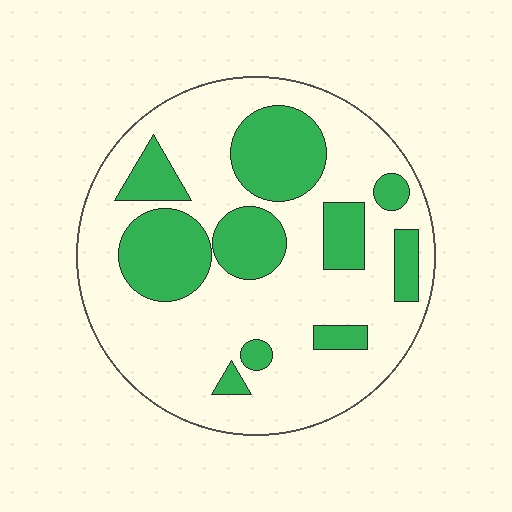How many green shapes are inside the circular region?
10.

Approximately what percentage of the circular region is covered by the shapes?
Approximately 30%.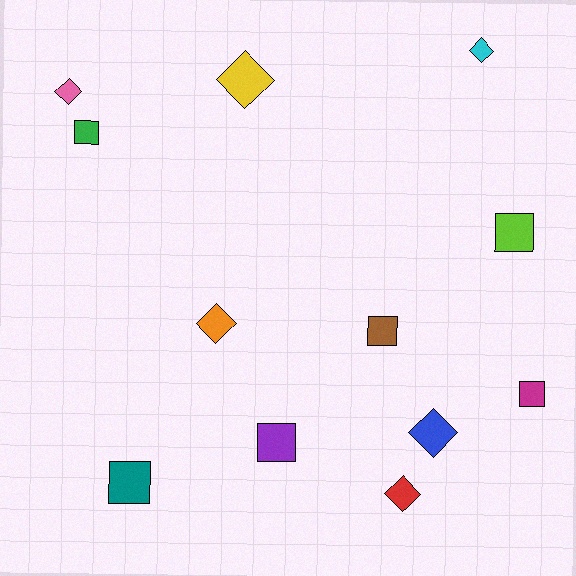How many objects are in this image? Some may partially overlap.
There are 12 objects.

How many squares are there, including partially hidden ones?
There are 6 squares.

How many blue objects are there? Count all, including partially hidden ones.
There is 1 blue object.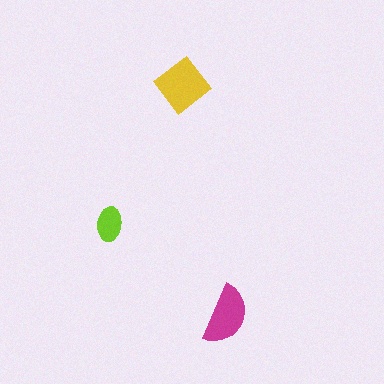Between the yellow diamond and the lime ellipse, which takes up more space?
The yellow diamond.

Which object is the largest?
The yellow diamond.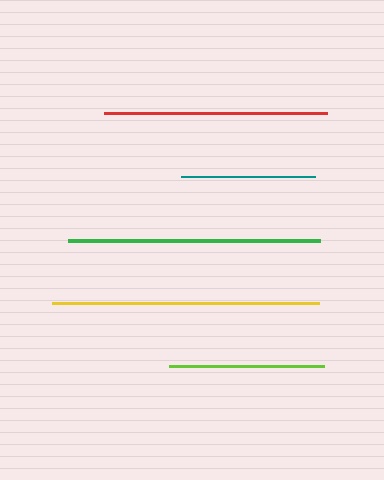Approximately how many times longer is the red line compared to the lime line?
The red line is approximately 1.4 times the length of the lime line.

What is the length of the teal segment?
The teal segment is approximately 134 pixels long.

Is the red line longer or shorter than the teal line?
The red line is longer than the teal line.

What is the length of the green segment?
The green segment is approximately 253 pixels long.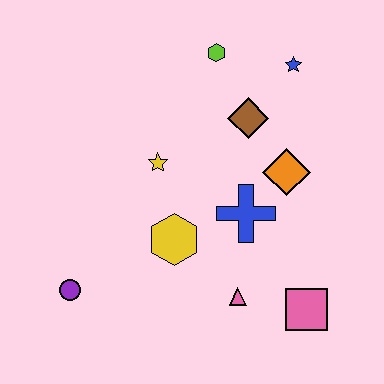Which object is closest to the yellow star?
The yellow hexagon is closest to the yellow star.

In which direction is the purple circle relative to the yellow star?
The purple circle is below the yellow star.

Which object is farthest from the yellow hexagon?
The blue star is farthest from the yellow hexagon.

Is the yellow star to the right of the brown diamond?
No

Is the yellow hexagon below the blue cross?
Yes